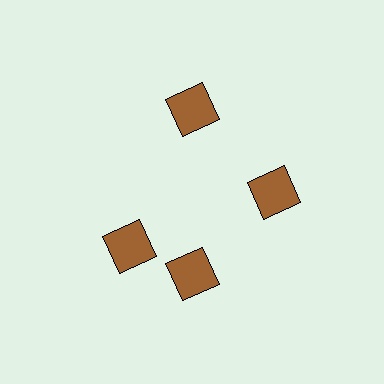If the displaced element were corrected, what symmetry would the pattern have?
It would have 4-fold rotational symmetry — the pattern would map onto itself every 90 degrees.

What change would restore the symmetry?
The symmetry would be restored by rotating it back into even spacing with its neighbors so that all 4 squares sit at equal angles and equal distance from the center.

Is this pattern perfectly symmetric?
No. The 4 brown squares are arranged in a ring, but one element near the 9 o'clock position is rotated out of alignment along the ring, breaking the 4-fold rotational symmetry.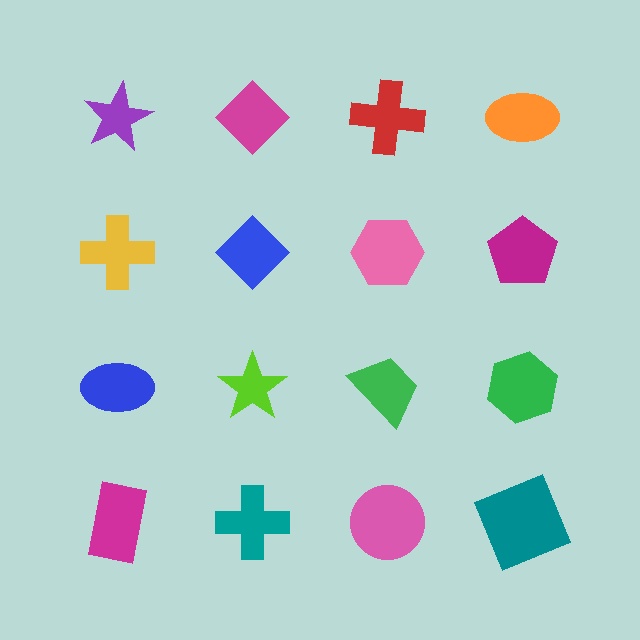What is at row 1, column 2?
A magenta diamond.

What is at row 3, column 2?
A lime star.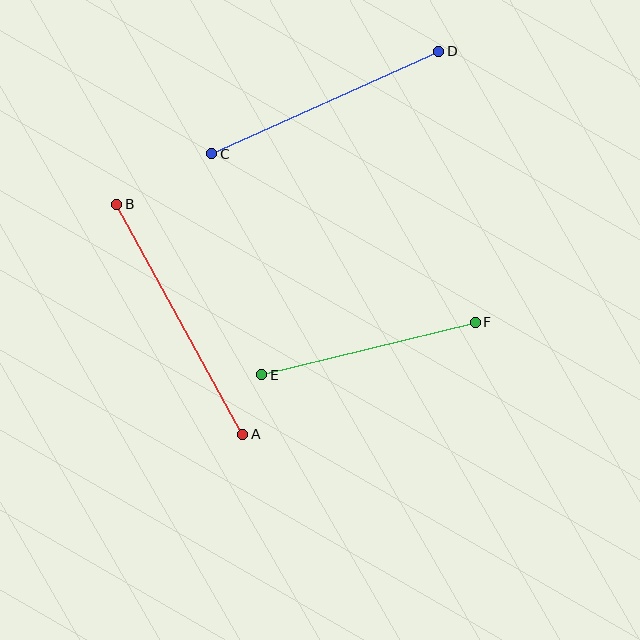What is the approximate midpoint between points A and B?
The midpoint is at approximately (180, 319) pixels.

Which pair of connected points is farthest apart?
Points A and B are farthest apart.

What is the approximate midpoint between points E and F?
The midpoint is at approximately (369, 348) pixels.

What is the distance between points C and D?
The distance is approximately 249 pixels.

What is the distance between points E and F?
The distance is approximately 220 pixels.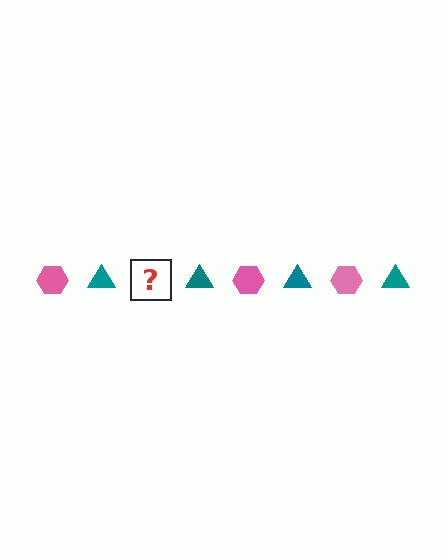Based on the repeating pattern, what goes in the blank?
The blank should be a pink hexagon.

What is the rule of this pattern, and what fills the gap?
The rule is that the pattern alternates between pink hexagon and teal triangle. The gap should be filled with a pink hexagon.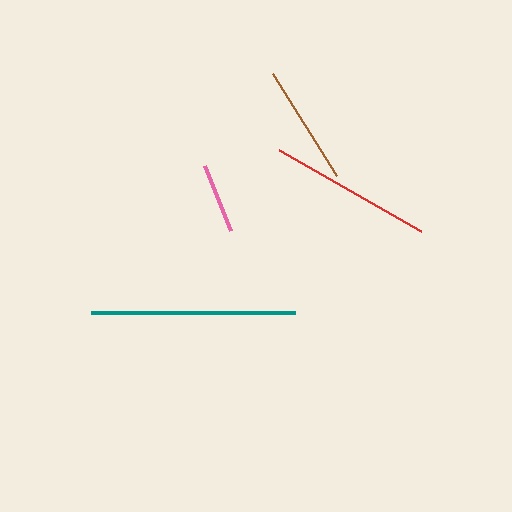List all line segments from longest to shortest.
From longest to shortest: teal, red, brown, pink.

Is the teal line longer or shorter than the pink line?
The teal line is longer than the pink line.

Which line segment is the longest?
The teal line is the longest at approximately 204 pixels.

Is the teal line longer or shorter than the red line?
The teal line is longer than the red line.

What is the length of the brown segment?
The brown segment is approximately 120 pixels long.